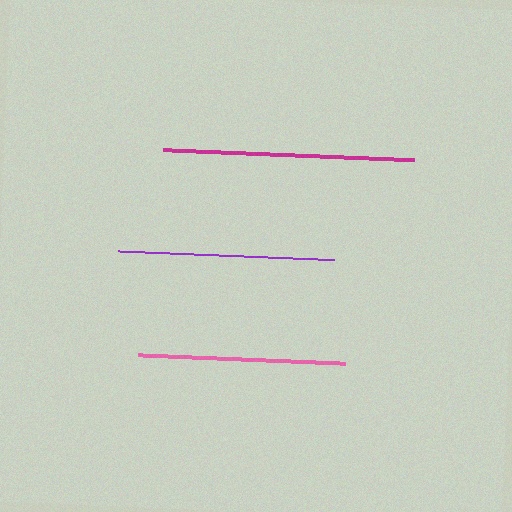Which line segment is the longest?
The magenta line is the longest at approximately 251 pixels.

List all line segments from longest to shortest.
From longest to shortest: magenta, purple, pink.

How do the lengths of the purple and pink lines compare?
The purple and pink lines are approximately the same length.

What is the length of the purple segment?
The purple segment is approximately 216 pixels long.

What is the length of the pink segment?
The pink segment is approximately 206 pixels long.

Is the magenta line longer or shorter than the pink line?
The magenta line is longer than the pink line.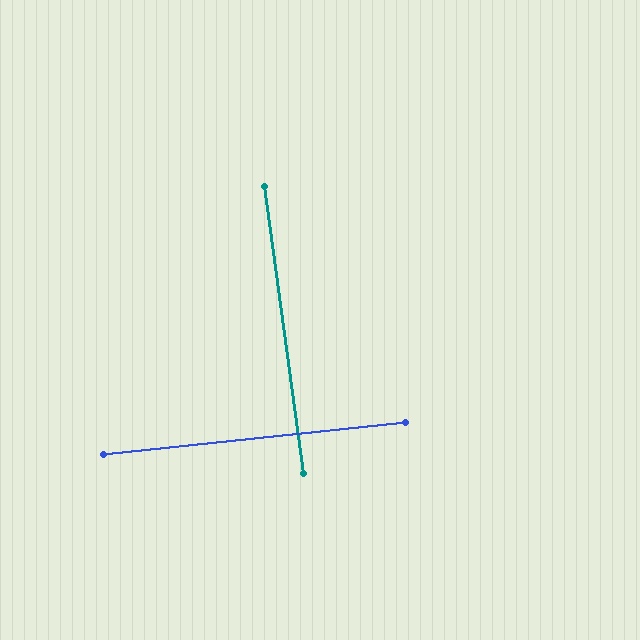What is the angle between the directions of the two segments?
Approximately 88 degrees.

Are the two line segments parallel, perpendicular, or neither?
Perpendicular — they meet at approximately 88°.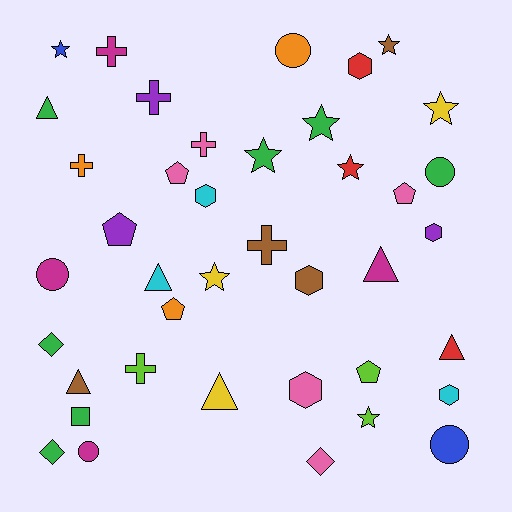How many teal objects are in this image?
There are no teal objects.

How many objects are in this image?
There are 40 objects.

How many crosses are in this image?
There are 6 crosses.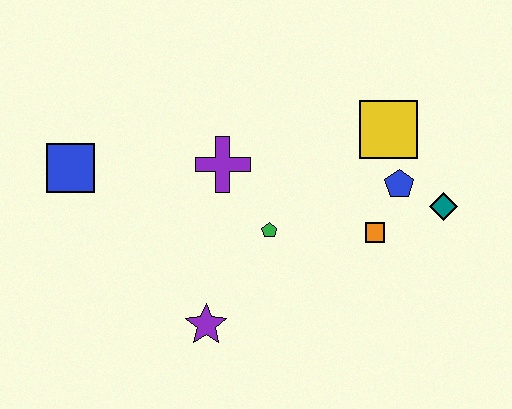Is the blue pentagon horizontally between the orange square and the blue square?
No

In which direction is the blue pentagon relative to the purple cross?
The blue pentagon is to the right of the purple cross.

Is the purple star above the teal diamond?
No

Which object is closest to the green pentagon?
The purple cross is closest to the green pentagon.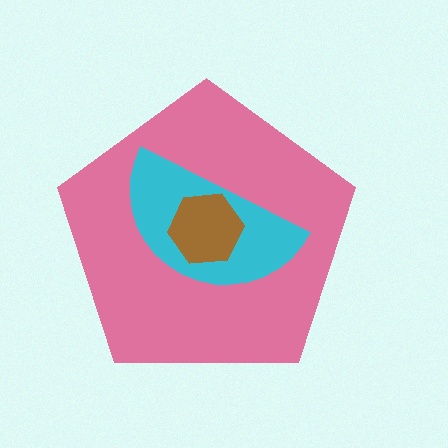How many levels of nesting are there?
3.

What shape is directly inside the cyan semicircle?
The brown hexagon.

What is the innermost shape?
The brown hexagon.